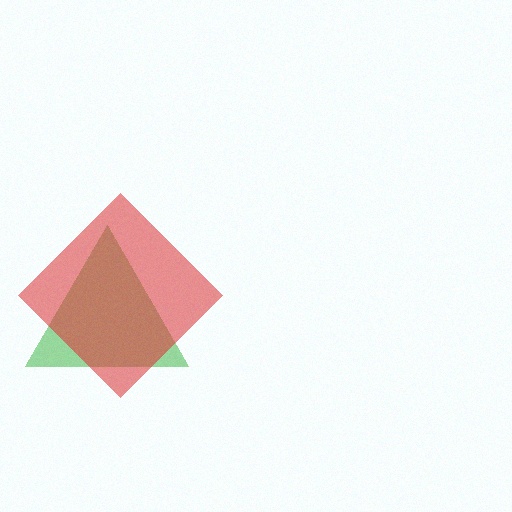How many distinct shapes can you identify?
There are 2 distinct shapes: a green triangle, a red diamond.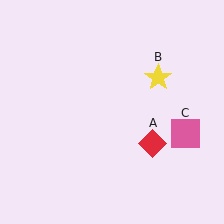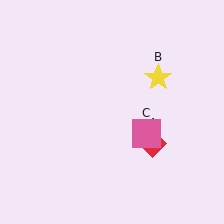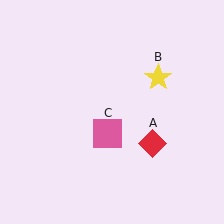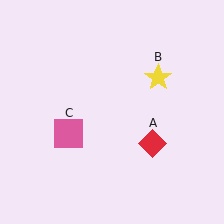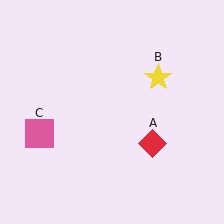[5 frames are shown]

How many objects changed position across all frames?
1 object changed position: pink square (object C).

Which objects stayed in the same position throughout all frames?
Red diamond (object A) and yellow star (object B) remained stationary.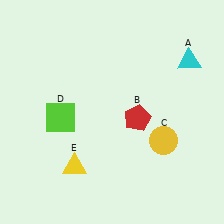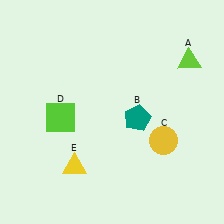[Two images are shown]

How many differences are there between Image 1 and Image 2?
There are 2 differences between the two images.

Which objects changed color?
A changed from cyan to lime. B changed from red to teal.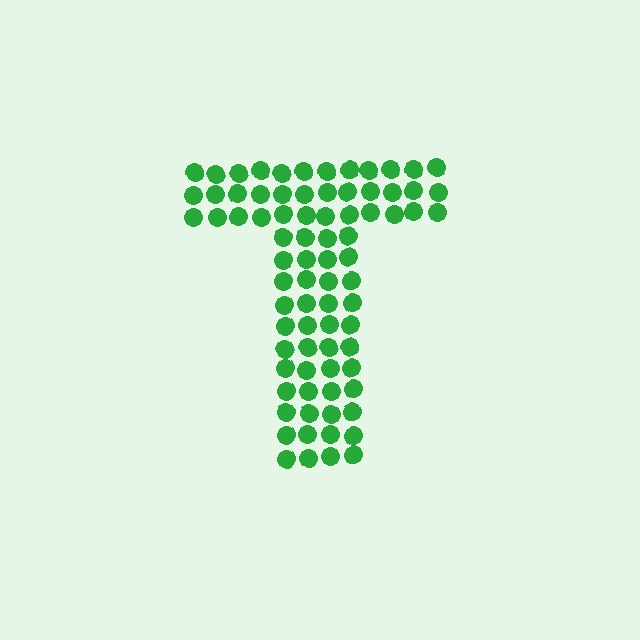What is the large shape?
The large shape is the letter T.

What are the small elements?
The small elements are circles.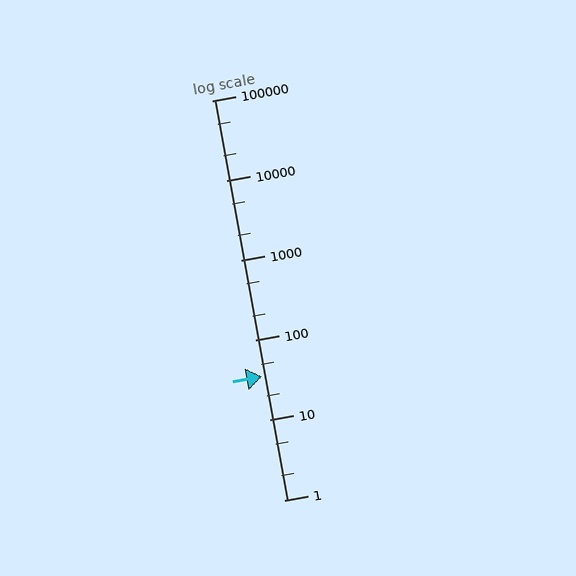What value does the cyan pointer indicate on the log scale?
The pointer indicates approximately 35.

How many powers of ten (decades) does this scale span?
The scale spans 5 decades, from 1 to 100000.